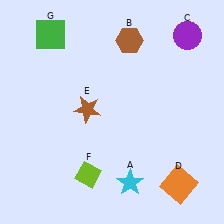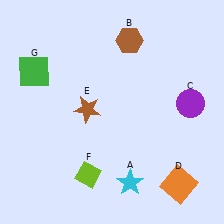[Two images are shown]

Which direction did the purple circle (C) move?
The purple circle (C) moved down.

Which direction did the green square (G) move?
The green square (G) moved down.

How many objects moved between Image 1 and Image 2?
2 objects moved between the two images.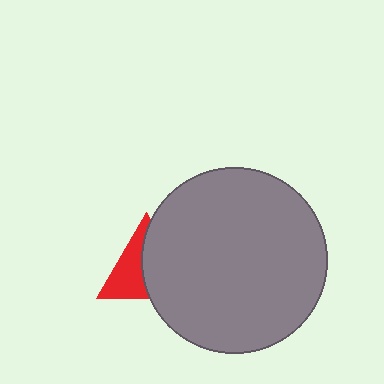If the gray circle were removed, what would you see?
You would see the complete red triangle.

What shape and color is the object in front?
The object in front is a gray circle.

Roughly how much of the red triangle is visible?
About half of it is visible (roughly 46%).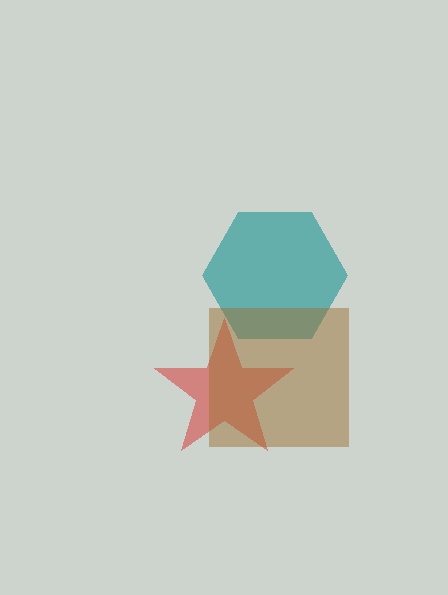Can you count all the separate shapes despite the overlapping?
Yes, there are 3 separate shapes.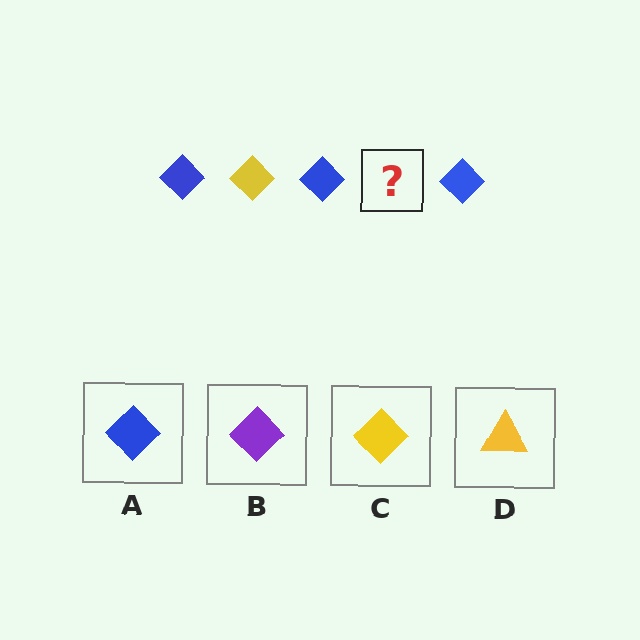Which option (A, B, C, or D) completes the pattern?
C.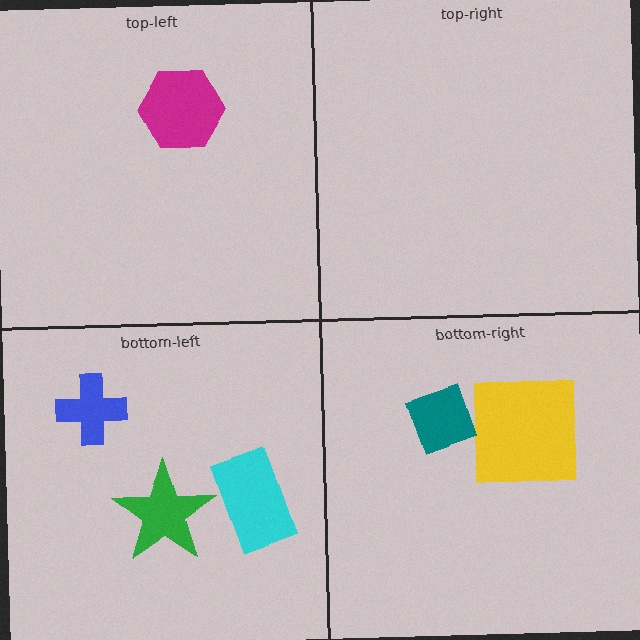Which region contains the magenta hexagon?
The top-left region.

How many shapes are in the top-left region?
1.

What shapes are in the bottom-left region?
The green star, the blue cross, the cyan rectangle.